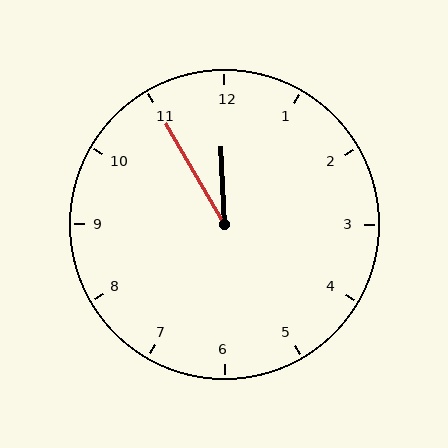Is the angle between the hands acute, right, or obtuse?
It is acute.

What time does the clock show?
11:55.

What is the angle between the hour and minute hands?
Approximately 28 degrees.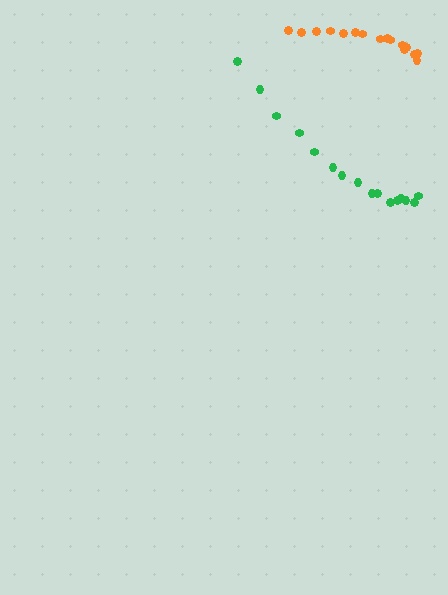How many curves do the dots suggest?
There are 2 distinct paths.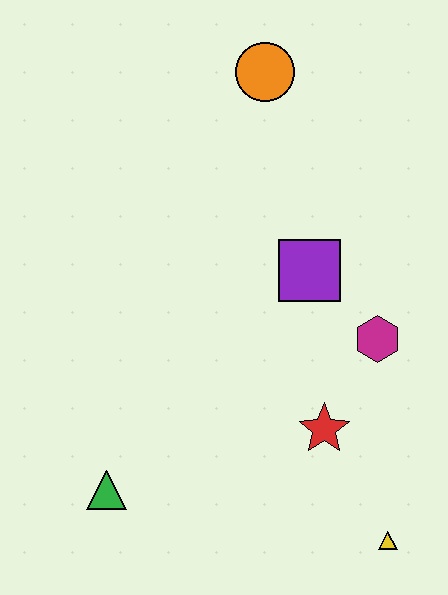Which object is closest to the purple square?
The magenta hexagon is closest to the purple square.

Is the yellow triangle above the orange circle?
No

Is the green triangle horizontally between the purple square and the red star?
No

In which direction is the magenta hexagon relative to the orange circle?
The magenta hexagon is below the orange circle.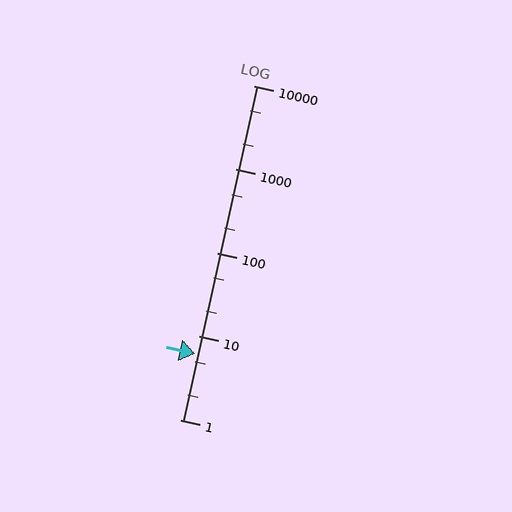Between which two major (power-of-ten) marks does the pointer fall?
The pointer is between 1 and 10.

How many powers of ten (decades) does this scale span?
The scale spans 4 decades, from 1 to 10000.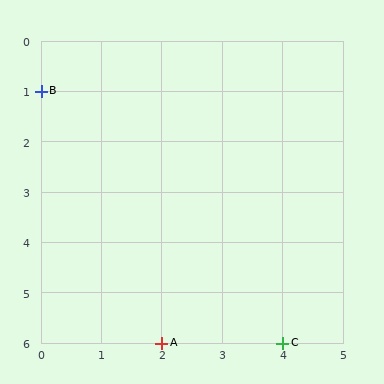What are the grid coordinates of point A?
Point A is at grid coordinates (2, 6).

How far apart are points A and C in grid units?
Points A and C are 2 columns apart.